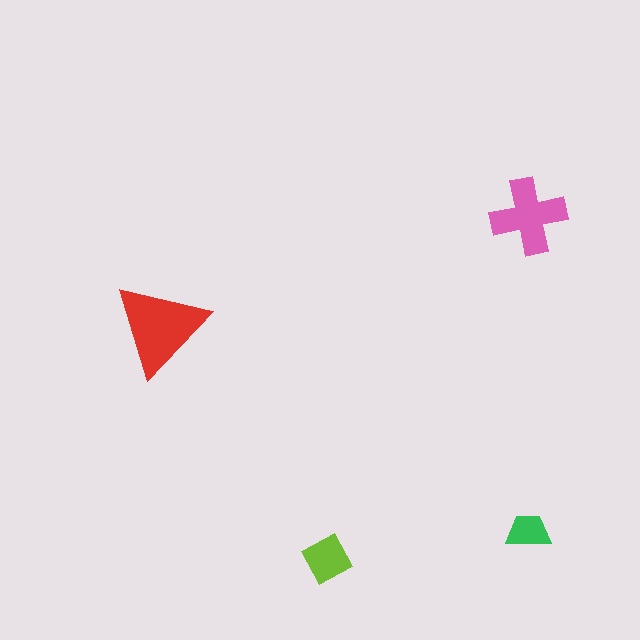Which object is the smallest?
The green trapezoid.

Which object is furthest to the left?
The red triangle is leftmost.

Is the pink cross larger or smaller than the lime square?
Larger.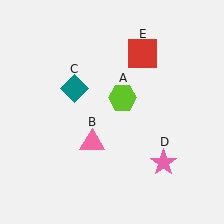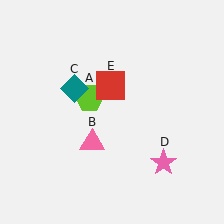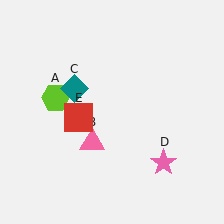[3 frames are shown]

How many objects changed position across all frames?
2 objects changed position: lime hexagon (object A), red square (object E).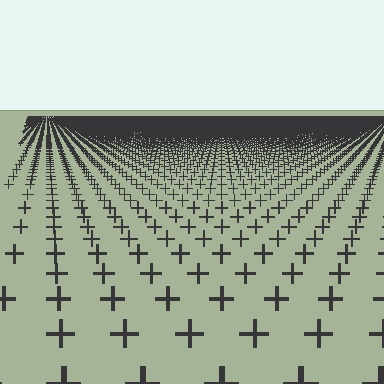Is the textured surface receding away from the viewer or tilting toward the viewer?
The surface is receding away from the viewer. Texture elements get smaller and denser toward the top.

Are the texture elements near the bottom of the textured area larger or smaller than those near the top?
Larger. Near the bottom, elements are closer to the viewer and appear at a bigger on-screen size.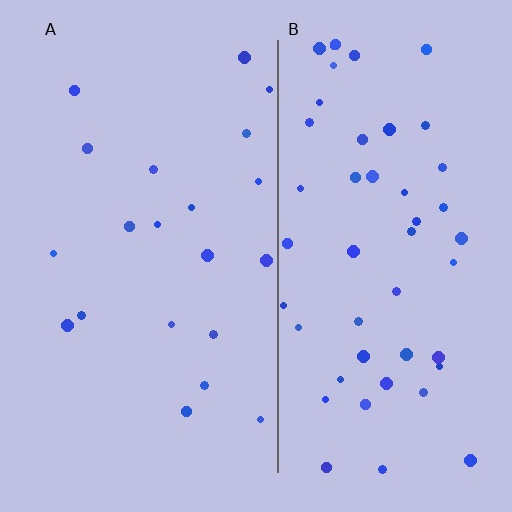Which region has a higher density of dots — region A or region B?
B (the right).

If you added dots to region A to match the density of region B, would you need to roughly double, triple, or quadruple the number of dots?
Approximately double.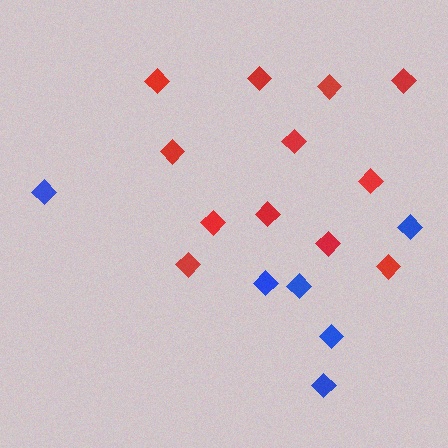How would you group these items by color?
There are 2 groups: one group of blue diamonds (6) and one group of red diamonds (12).